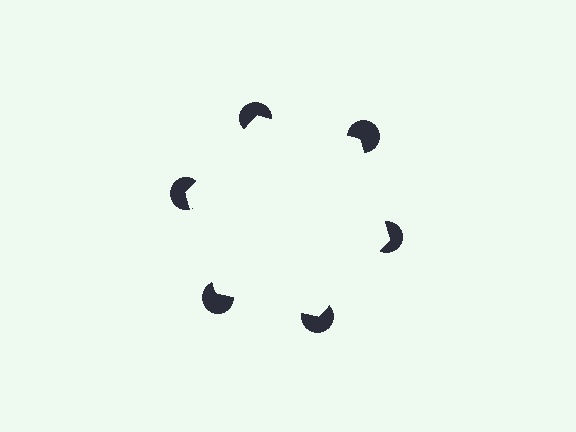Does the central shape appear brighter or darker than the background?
It typically appears slightly brighter than the background, even though no actual brightness change is drawn.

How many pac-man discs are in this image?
There are 6 — one at each vertex of the illusory hexagon.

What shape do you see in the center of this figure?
An illusory hexagon — its edges are inferred from the aligned wedge cuts in the pac-man discs, not physically drawn.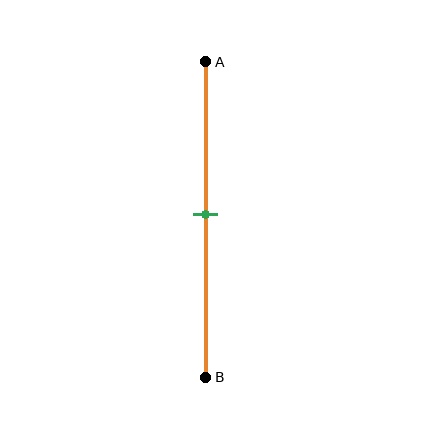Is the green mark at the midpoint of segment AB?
Yes, the mark is approximately at the midpoint.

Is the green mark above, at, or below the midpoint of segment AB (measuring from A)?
The green mark is approximately at the midpoint of segment AB.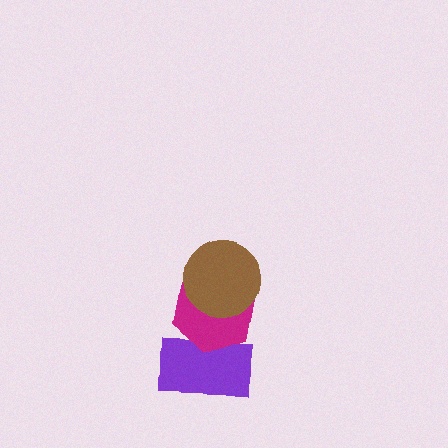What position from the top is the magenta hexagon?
The magenta hexagon is 2nd from the top.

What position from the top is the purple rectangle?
The purple rectangle is 3rd from the top.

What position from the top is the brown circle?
The brown circle is 1st from the top.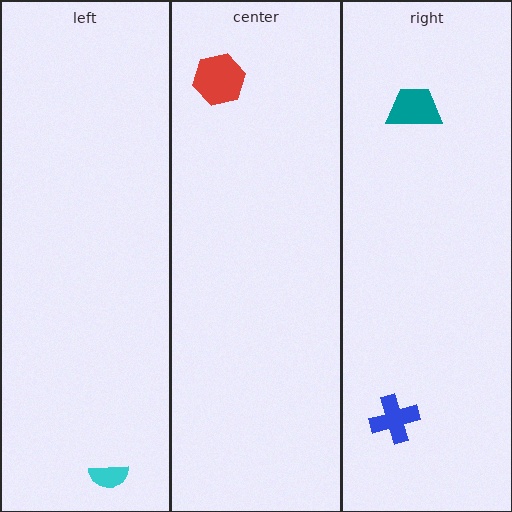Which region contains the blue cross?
The right region.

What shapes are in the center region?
The red hexagon.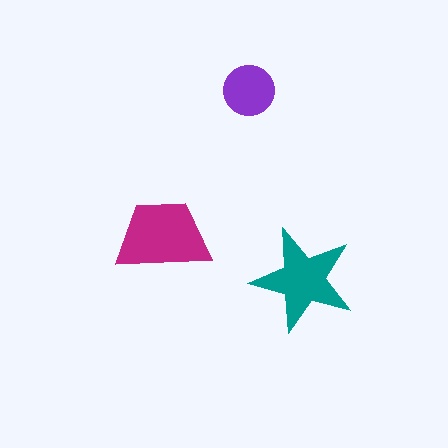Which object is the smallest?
The purple circle.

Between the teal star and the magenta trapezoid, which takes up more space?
The magenta trapezoid.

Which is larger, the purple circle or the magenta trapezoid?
The magenta trapezoid.